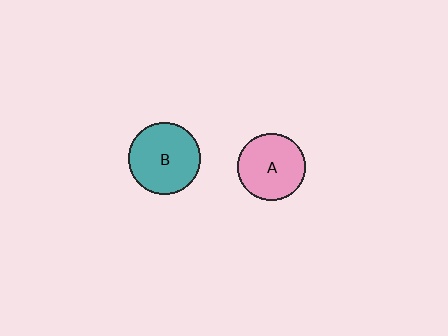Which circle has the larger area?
Circle B (teal).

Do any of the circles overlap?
No, none of the circles overlap.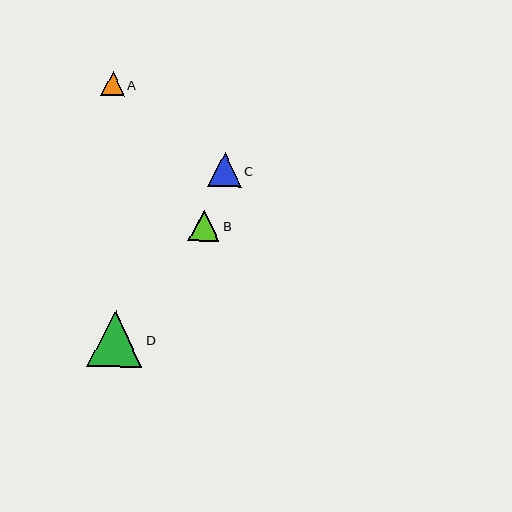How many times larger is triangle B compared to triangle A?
Triangle B is approximately 1.4 times the size of triangle A.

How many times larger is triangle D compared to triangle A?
Triangle D is approximately 2.4 times the size of triangle A.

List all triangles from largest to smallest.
From largest to smallest: D, C, B, A.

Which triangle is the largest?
Triangle D is the largest with a size of approximately 55 pixels.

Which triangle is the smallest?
Triangle A is the smallest with a size of approximately 23 pixels.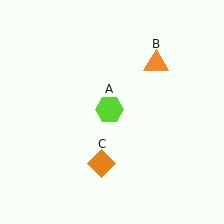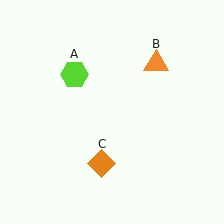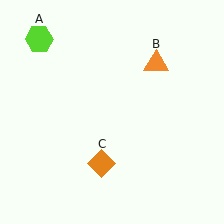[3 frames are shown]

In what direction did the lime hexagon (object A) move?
The lime hexagon (object A) moved up and to the left.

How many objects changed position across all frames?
1 object changed position: lime hexagon (object A).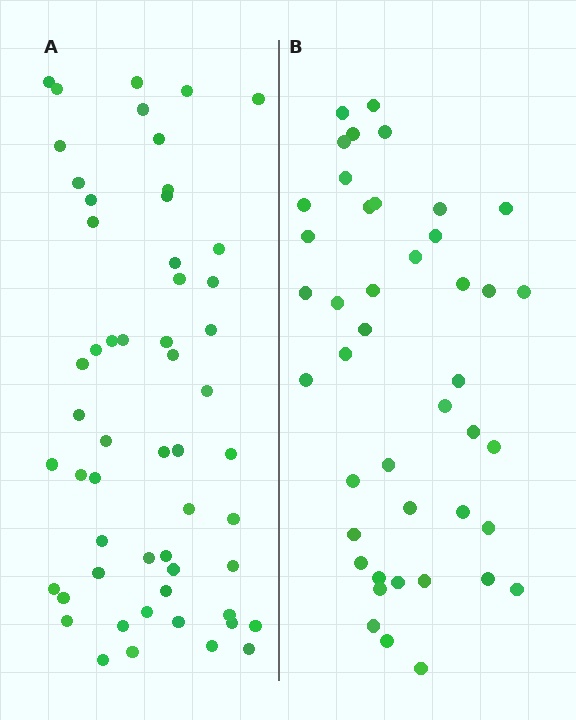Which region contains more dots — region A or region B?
Region A (the left region) has more dots.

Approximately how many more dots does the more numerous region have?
Region A has roughly 12 or so more dots than region B.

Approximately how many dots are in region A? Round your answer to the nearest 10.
About 60 dots. (The exact count is 55, which rounds to 60.)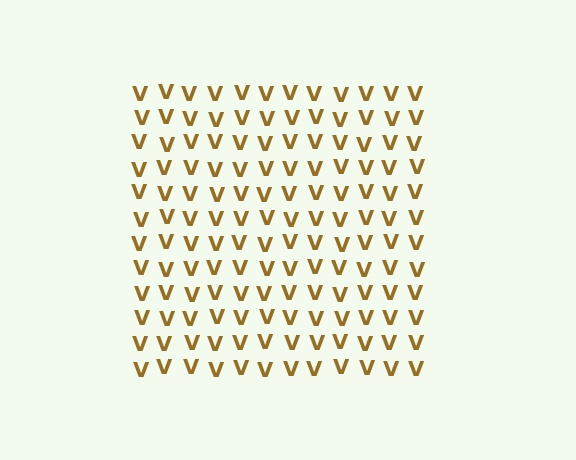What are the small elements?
The small elements are letter V's.